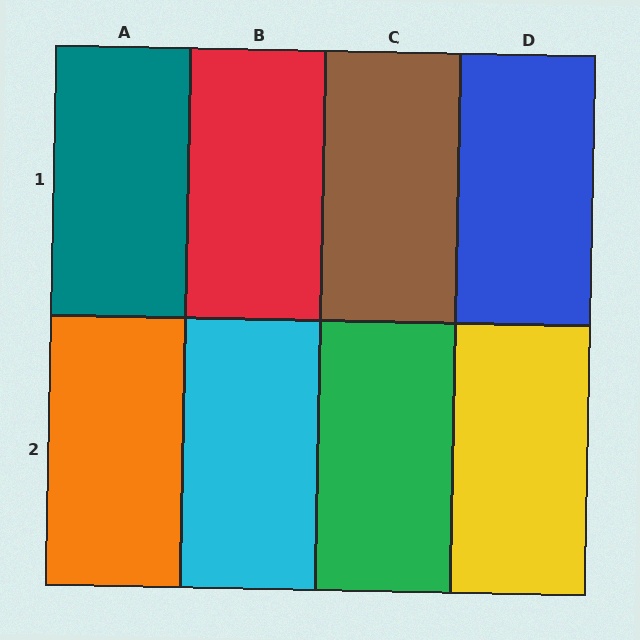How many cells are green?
1 cell is green.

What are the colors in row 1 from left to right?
Teal, red, brown, blue.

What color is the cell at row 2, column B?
Cyan.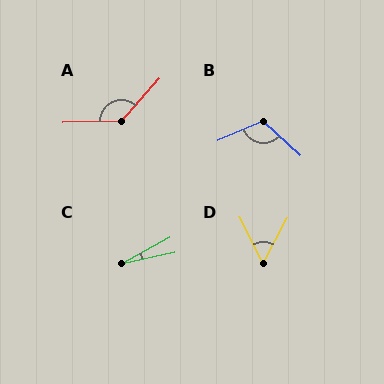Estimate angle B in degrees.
Approximately 115 degrees.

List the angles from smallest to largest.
C (17°), D (55°), B (115°), A (133°).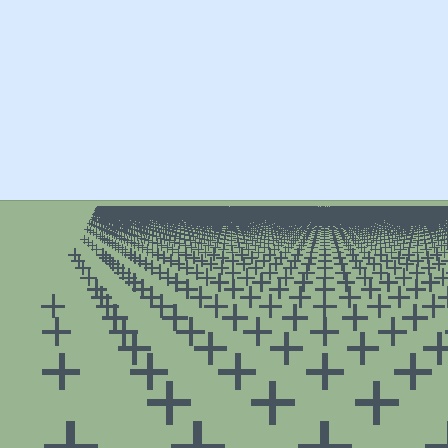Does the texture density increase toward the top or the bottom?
Density increases toward the top.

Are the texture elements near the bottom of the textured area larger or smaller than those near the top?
Larger. Near the bottom, elements are closer to the viewer and appear at a bigger on-screen size.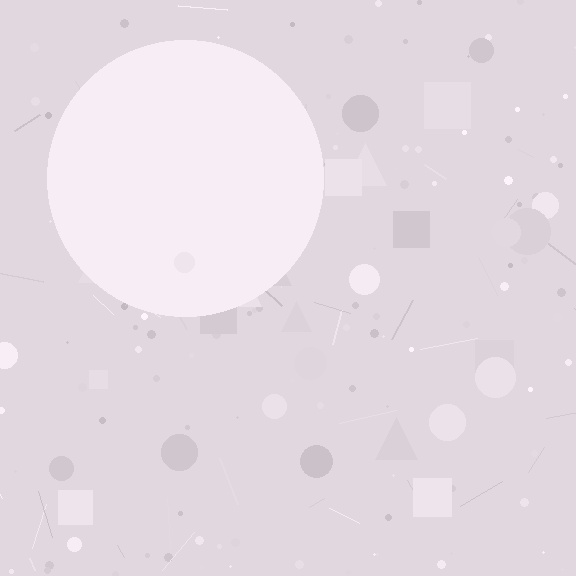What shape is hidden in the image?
A circle is hidden in the image.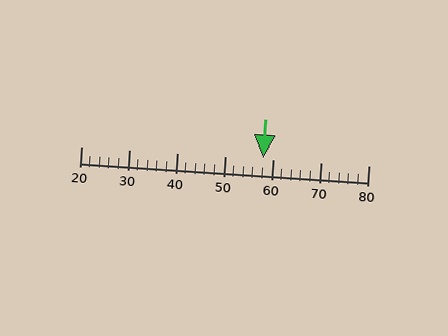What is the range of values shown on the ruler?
The ruler shows values from 20 to 80.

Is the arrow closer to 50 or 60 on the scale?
The arrow is closer to 60.